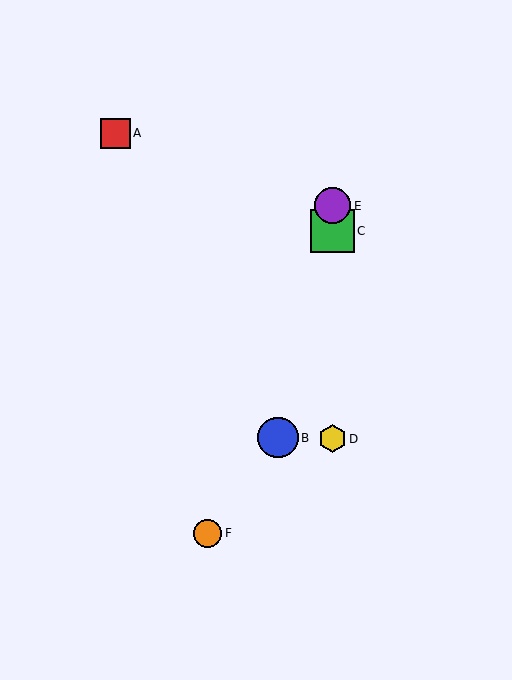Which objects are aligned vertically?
Objects C, D, E are aligned vertically.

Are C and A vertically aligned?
No, C is at x≈333 and A is at x≈115.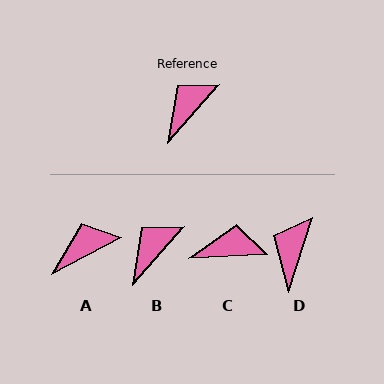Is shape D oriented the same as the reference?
No, it is off by about 24 degrees.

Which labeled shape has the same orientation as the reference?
B.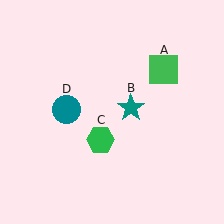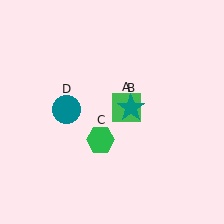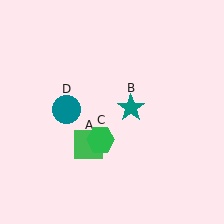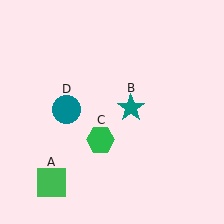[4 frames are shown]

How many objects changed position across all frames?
1 object changed position: green square (object A).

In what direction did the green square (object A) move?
The green square (object A) moved down and to the left.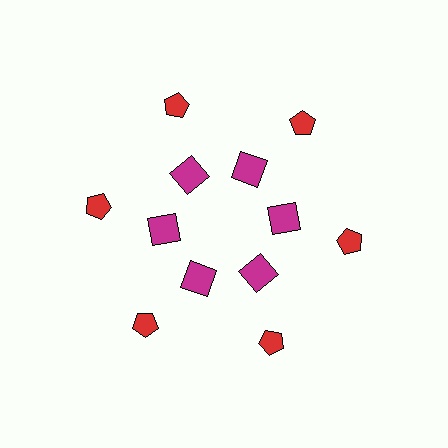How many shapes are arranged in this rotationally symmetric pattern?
There are 12 shapes, arranged in 6 groups of 2.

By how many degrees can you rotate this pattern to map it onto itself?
The pattern maps onto itself every 60 degrees of rotation.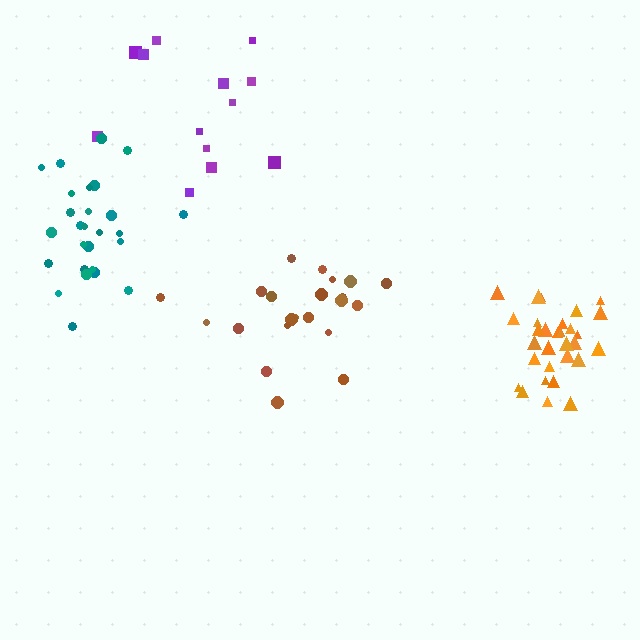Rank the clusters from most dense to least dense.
orange, teal, brown, purple.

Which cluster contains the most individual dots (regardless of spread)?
Orange (32).